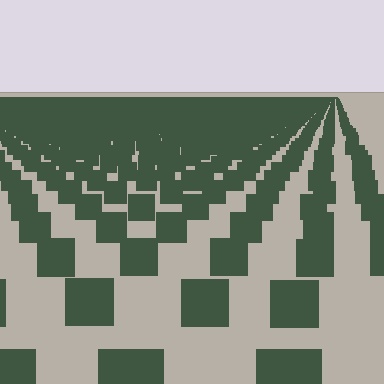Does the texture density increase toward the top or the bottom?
Density increases toward the top.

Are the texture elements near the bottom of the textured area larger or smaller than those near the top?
Larger. Near the bottom, elements are closer to the viewer and appear at a bigger on-screen size.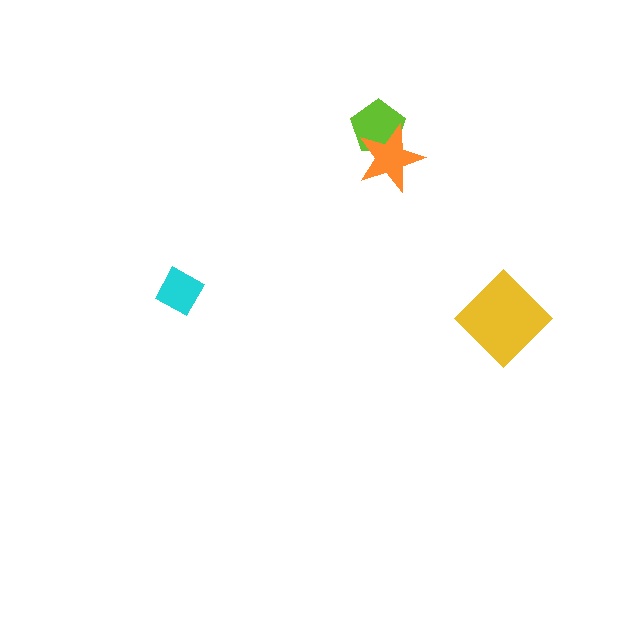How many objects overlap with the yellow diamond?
0 objects overlap with the yellow diamond.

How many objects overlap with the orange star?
1 object overlaps with the orange star.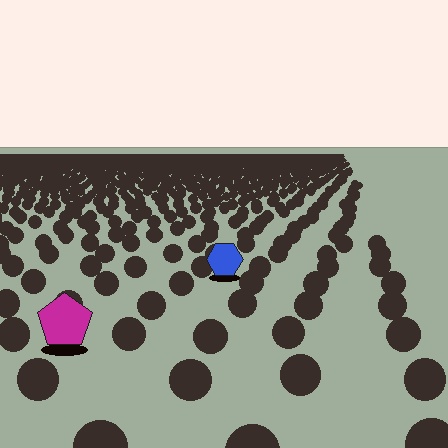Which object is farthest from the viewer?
The blue hexagon is farthest from the viewer. It appears smaller and the ground texture around it is denser.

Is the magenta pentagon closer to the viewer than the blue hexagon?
Yes. The magenta pentagon is closer — you can tell from the texture gradient: the ground texture is coarser near it.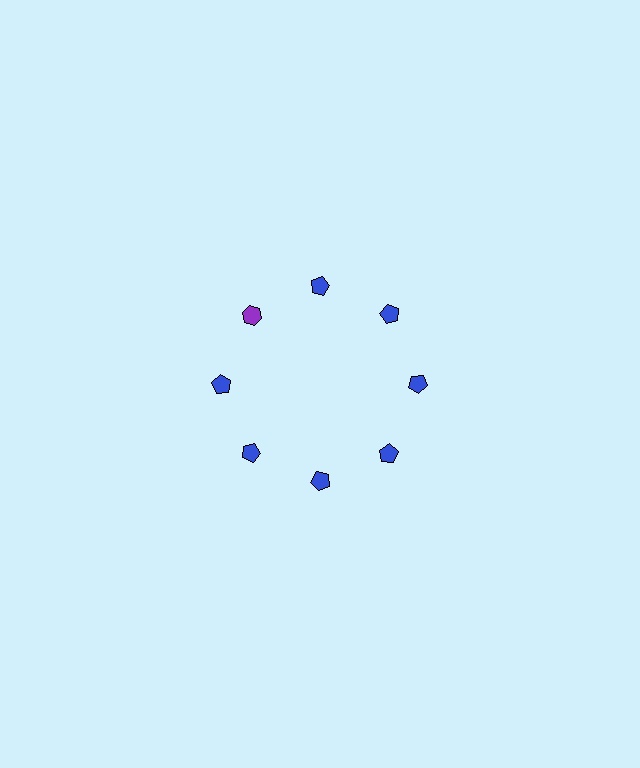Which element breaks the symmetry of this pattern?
The purple hexagon at roughly the 10 o'clock position breaks the symmetry. All other shapes are blue pentagons.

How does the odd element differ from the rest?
It differs in both color (purple instead of blue) and shape (hexagon instead of pentagon).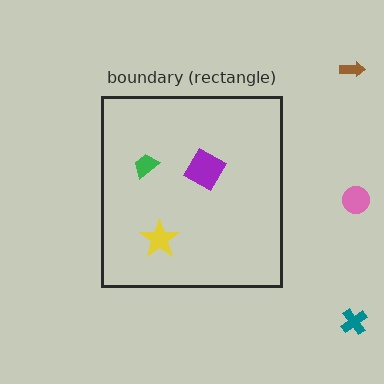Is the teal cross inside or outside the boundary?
Outside.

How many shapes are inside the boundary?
3 inside, 3 outside.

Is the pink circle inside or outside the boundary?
Outside.